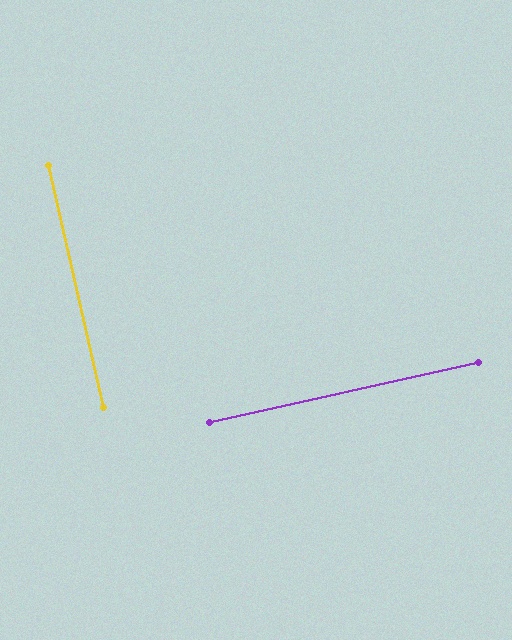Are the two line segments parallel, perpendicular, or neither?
Perpendicular — they meet at approximately 90°.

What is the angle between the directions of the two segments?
Approximately 90 degrees.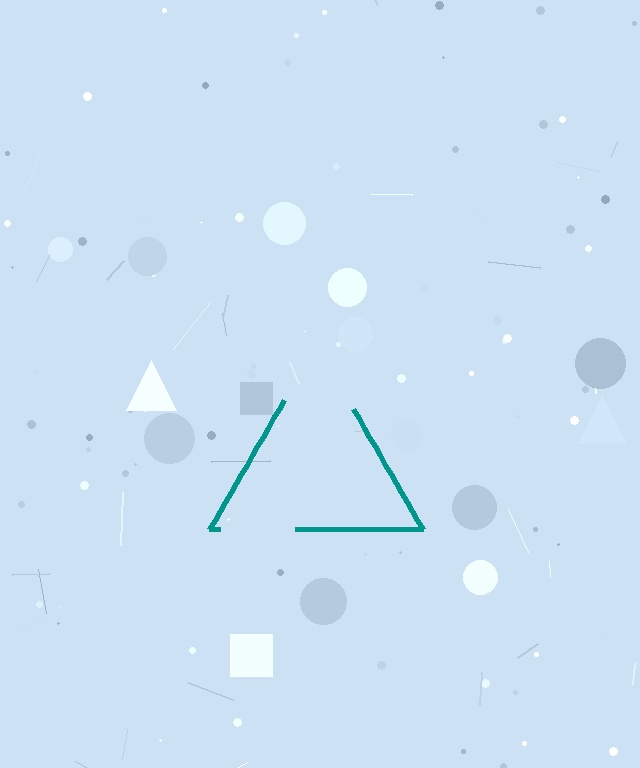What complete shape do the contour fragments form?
The contour fragments form a triangle.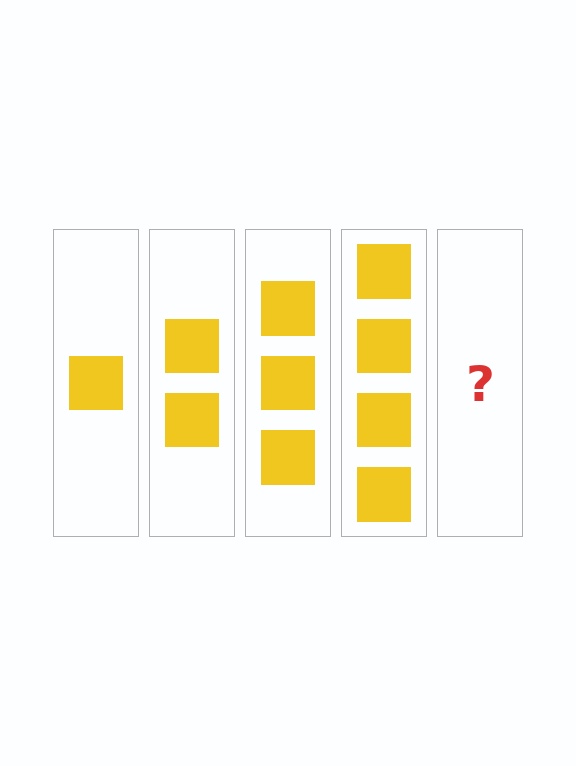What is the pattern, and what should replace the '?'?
The pattern is that each step adds one more square. The '?' should be 5 squares.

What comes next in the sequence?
The next element should be 5 squares.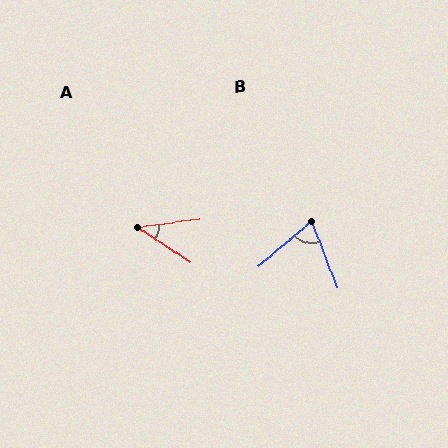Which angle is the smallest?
A, at approximately 41 degrees.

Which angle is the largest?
B, at approximately 71 degrees.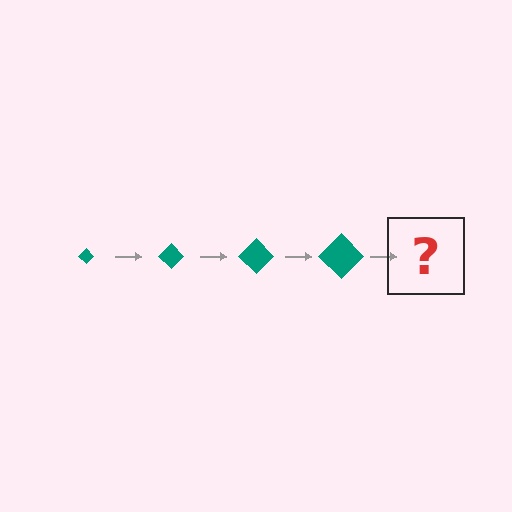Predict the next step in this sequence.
The next step is a teal diamond, larger than the previous one.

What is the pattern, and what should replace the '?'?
The pattern is that the diamond gets progressively larger each step. The '?' should be a teal diamond, larger than the previous one.